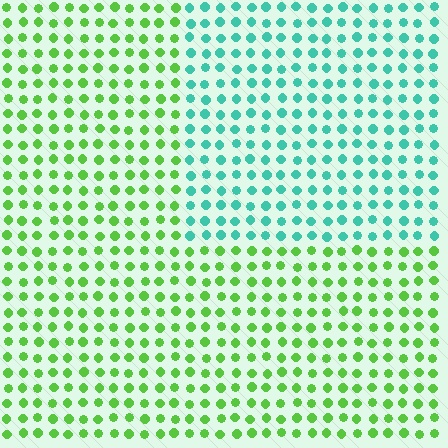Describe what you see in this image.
The image is filled with small lime elements in a uniform arrangement. A rectangle-shaped region is visible where the elements are tinted to a slightly different hue, forming a subtle color boundary.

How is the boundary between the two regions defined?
The boundary is defined purely by a slight shift in hue (about 59 degrees). Spacing, size, and orientation are identical on both sides.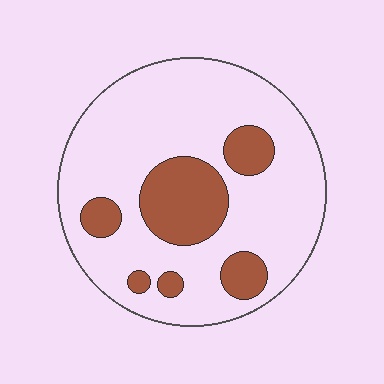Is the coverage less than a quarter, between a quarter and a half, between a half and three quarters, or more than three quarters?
Less than a quarter.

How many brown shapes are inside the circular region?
6.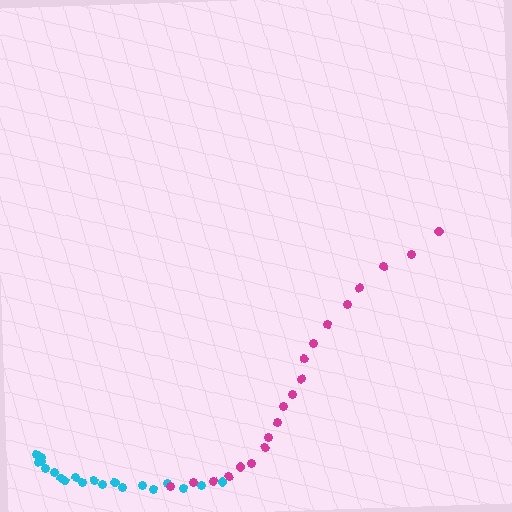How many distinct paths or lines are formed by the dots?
There are 2 distinct paths.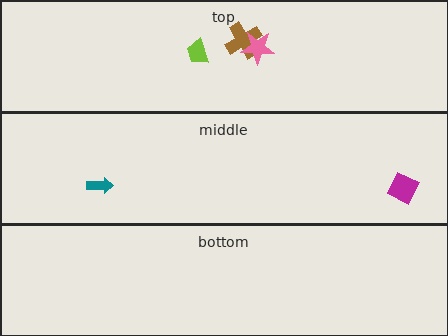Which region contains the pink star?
The top region.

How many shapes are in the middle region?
2.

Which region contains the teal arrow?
The middle region.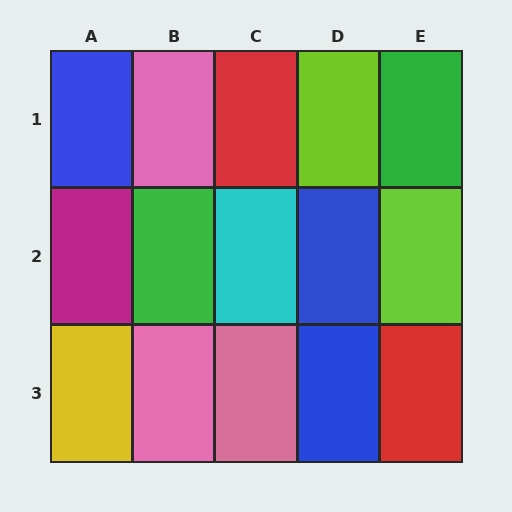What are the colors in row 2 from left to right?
Magenta, green, cyan, blue, lime.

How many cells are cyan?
1 cell is cyan.